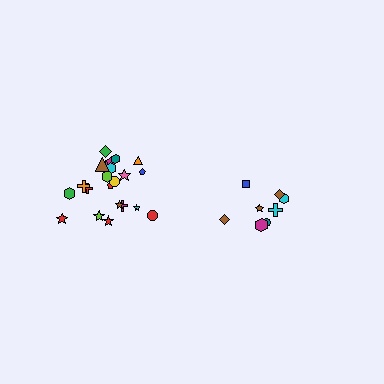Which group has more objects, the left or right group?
The left group.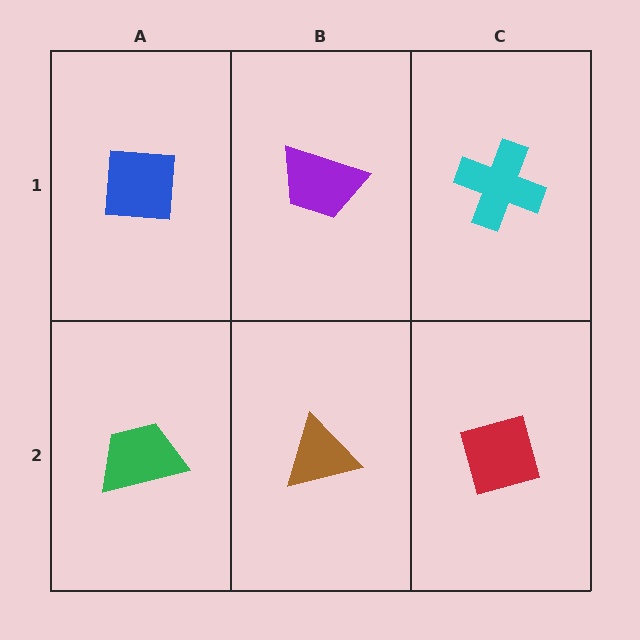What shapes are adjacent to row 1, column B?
A brown triangle (row 2, column B), a blue square (row 1, column A), a cyan cross (row 1, column C).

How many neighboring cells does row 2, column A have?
2.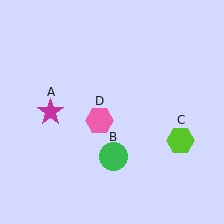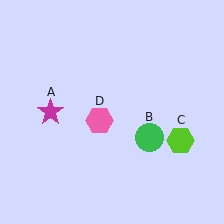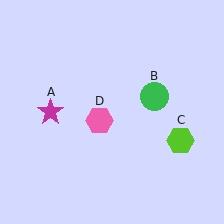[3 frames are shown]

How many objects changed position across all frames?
1 object changed position: green circle (object B).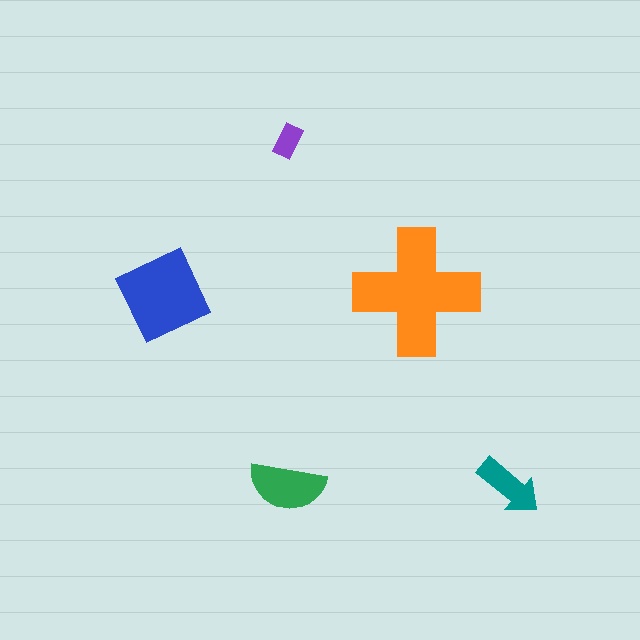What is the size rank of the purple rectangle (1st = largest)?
5th.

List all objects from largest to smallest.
The orange cross, the blue diamond, the green semicircle, the teal arrow, the purple rectangle.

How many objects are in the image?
There are 5 objects in the image.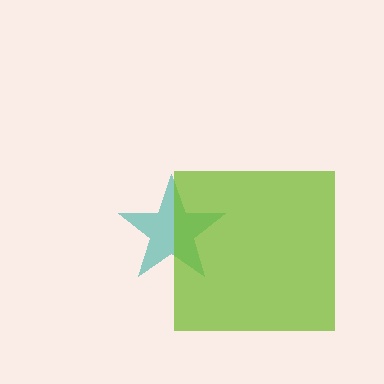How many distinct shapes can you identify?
There are 2 distinct shapes: a teal star, a lime square.